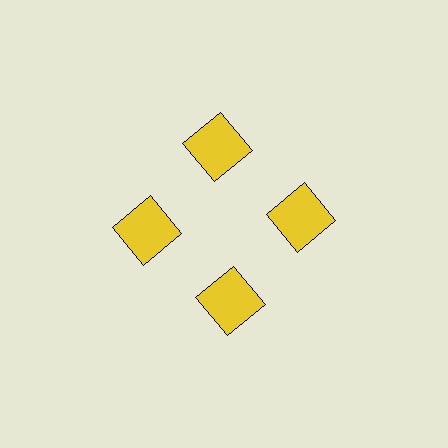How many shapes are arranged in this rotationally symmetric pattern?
There are 4 shapes, arranged in 4 groups of 1.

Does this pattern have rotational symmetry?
Yes, this pattern has 4-fold rotational symmetry. It looks the same after rotating 90 degrees around the center.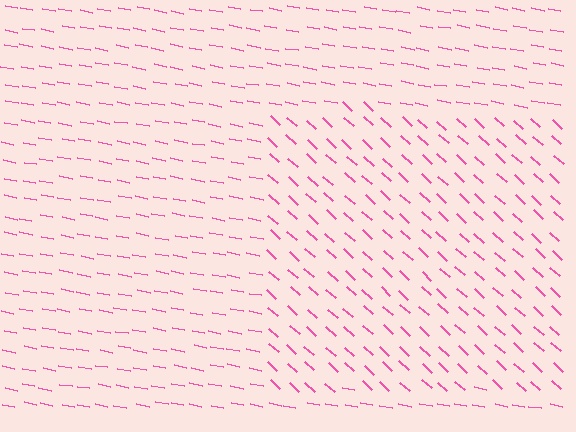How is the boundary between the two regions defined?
The boundary is defined purely by a change in line orientation (approximately 31 degrees difference). All lines are the same color and thickness.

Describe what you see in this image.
The image is filled with small pink line segments. A rectangle region in the image has lines oriented differently from the surrounding lines, creating a visible texture boundary.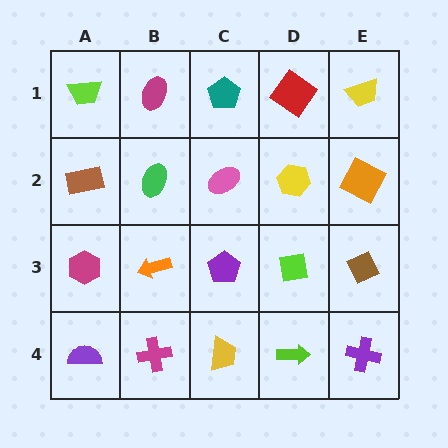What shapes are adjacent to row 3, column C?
A pink ellipse (row 2, column C), a yellow trapezoid (row 4, column C), an orange arrow (row 3, column B), a lime square (row 3, column D).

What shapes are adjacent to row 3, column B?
A green ellipse (row 2, column B), a magenta cross (row 4, column B), a magenta hexagon (row 3, column A), a purple pentagon (row 3, column C).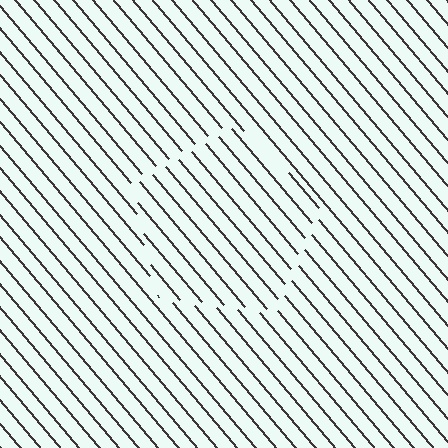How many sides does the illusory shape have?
5 sides — the line-ends trace a pentagon.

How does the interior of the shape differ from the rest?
The interior of the shape contains the same grating, shifted by half a period — the contour is defined by the phase discontinuity where line-ends from the inner and outer gratings abut.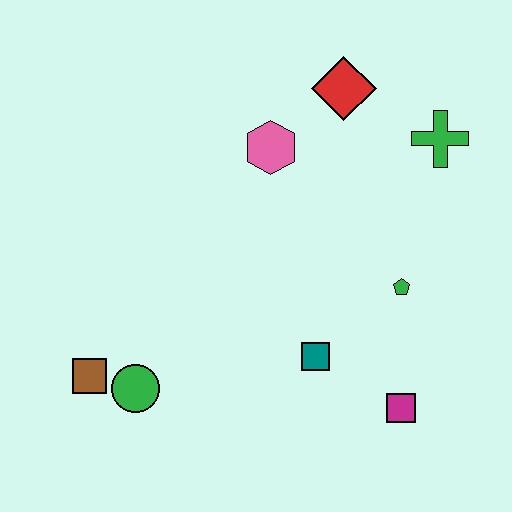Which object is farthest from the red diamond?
The brown square is farthest from the red diamond.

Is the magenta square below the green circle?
Yes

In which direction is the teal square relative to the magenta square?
The teal square is to the left of the magenta square.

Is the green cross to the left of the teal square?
No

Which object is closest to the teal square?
The magenta square is closest to the teal square.